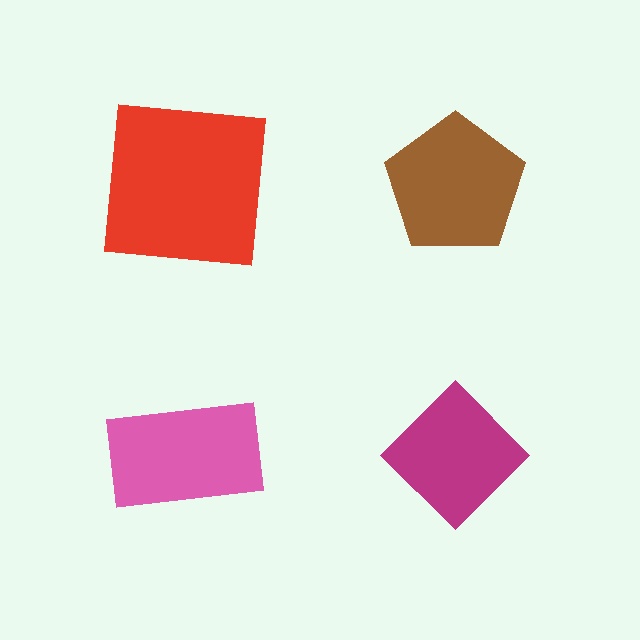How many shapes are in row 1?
2 shapes.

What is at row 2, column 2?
A magenta diamond.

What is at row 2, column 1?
A pink rectangle.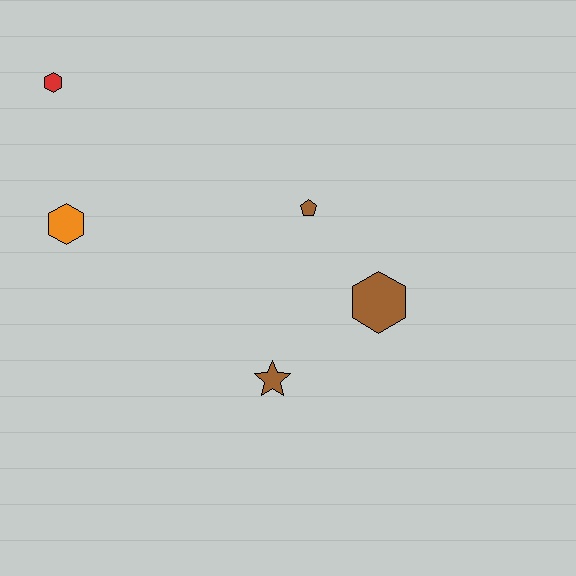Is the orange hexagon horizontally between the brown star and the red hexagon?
Yes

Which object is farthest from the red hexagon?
The brown hexagon is farthest from the red hexagon.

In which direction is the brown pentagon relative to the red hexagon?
The brown pentagon is to the right of the red hexagon.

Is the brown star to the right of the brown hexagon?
No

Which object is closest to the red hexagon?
The orange hexagon is closest to the red hexagon.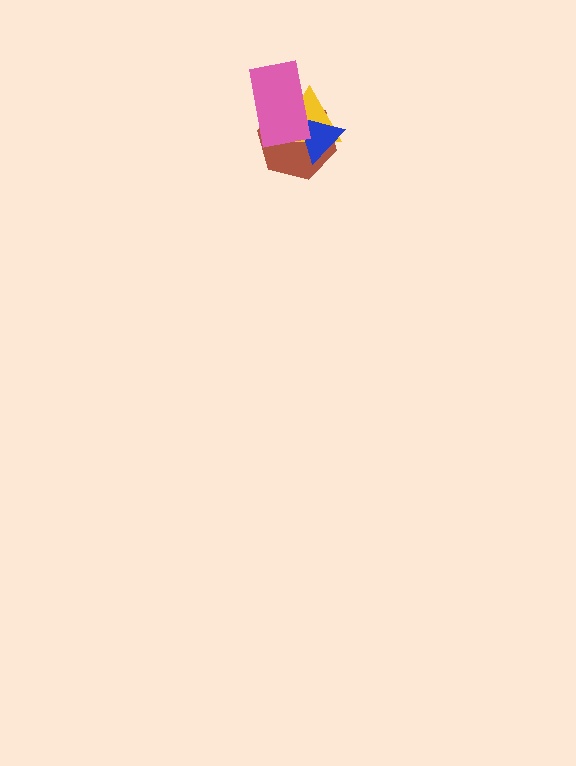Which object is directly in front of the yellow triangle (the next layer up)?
The blue triangle is directly in front of the yellow triangle.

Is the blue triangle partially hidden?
Yes, it is partially covered by another shape.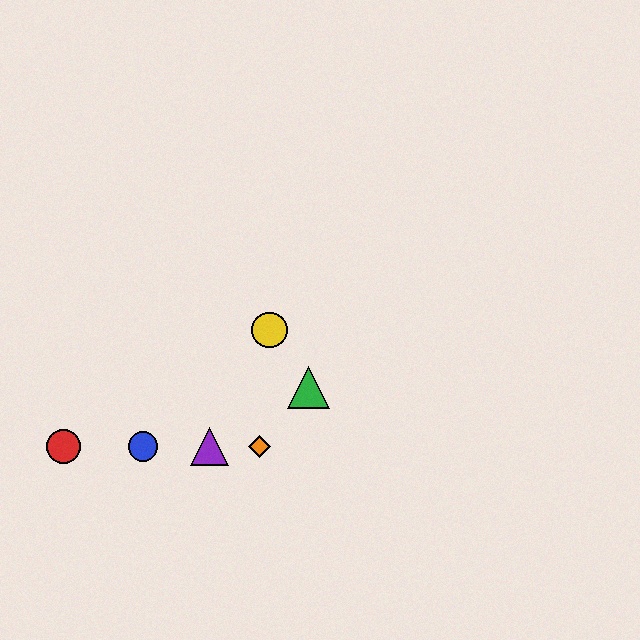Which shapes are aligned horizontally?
The red circle, the blue circle, the purple triangle, the orange diamond are aligned horizontally.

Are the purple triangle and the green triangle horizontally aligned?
No, the purple triangle is at y≈446 and the green triangle is at y≈388.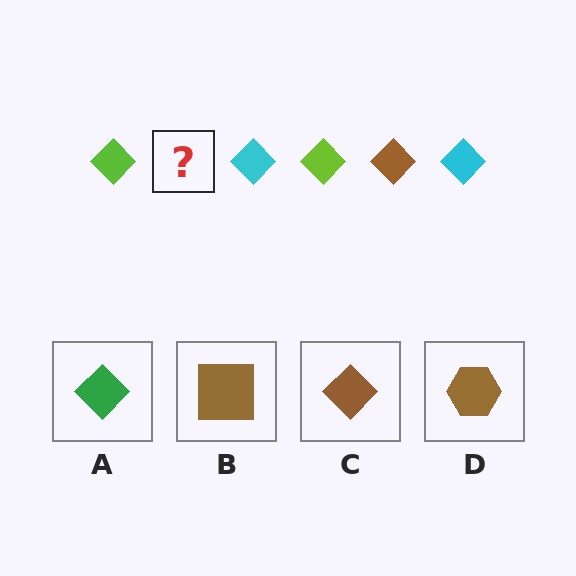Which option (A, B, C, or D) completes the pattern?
C.